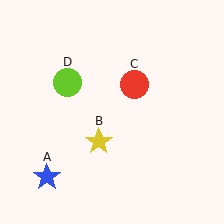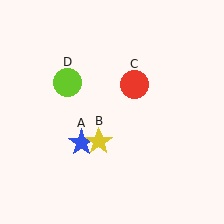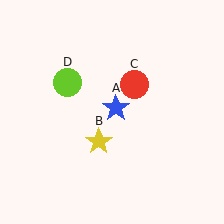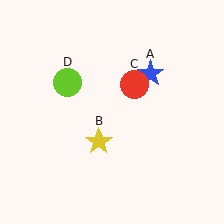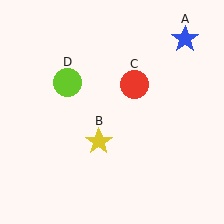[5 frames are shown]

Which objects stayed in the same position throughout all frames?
Yellow star (object B) and red circle (object C) and lime circle (object D) remained stationary.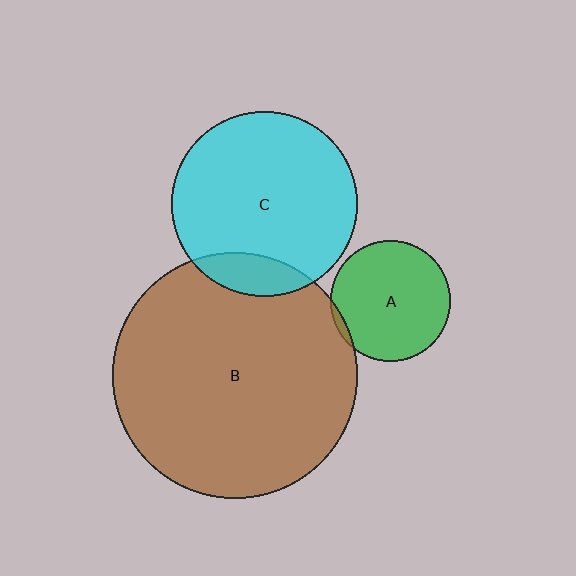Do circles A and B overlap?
Yes.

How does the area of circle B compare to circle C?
Approximately 1.7 times.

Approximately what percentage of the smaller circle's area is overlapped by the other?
Approximately 5%.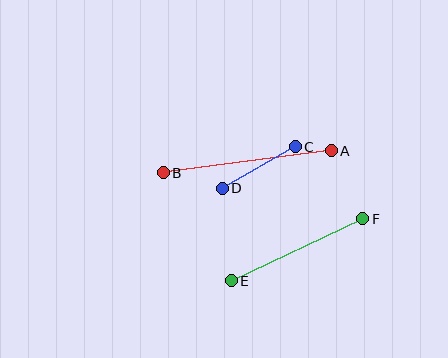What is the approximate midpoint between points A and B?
The midpoint is at approximately (247, 162) pixels.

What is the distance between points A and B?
The distance is approximately 170 pixels.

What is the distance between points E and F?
The distance is approximately 146 pixels.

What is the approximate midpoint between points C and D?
The midpoint is at approximately (259, 168) pixels.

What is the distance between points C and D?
The distance is approximately 84 pixels.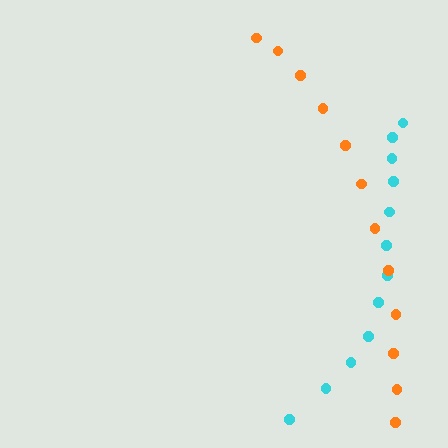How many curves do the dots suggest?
There are 2 distinct paths.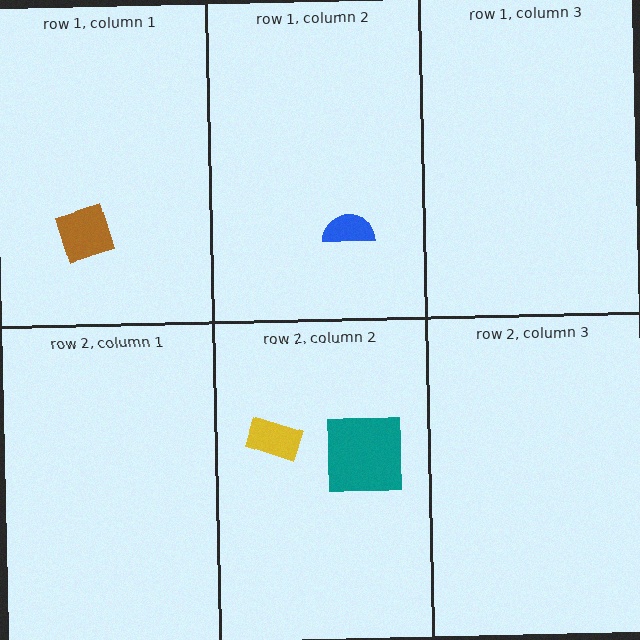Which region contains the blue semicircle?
The row 1, column 2 region.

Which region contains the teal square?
The row 2, column 2 region.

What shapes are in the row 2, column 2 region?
The teal square, the yellow rectangle.